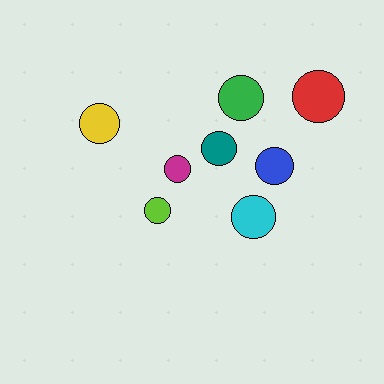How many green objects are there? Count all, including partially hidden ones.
There is 1 green object.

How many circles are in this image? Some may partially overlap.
There are 8 circles.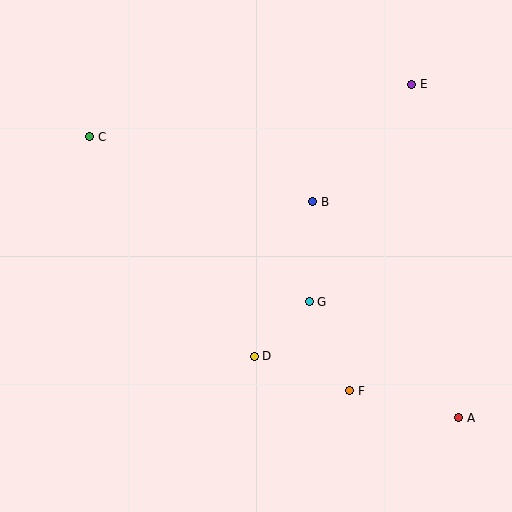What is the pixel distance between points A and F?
The distance between A and F is 112 pixels.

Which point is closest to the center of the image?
Point G at (309, 302) is closest to the center.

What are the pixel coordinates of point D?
Point D is at (254, 356).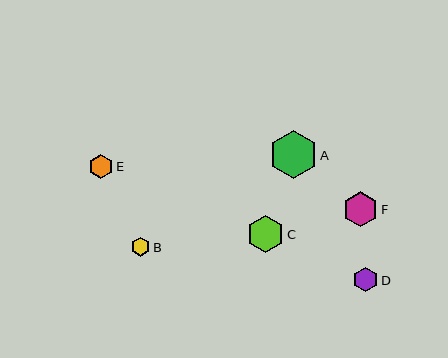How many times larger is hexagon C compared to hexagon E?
Hexagon C is approximately 1.5 times the size of hexagon E.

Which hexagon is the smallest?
Hexagon B is the smallest with a size of approximately 19 pixels.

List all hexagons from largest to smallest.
From largest to smallest: A, C, F, D, E, B.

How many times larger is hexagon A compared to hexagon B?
Hexagon A is approximately 2.5 times the size of hexagon B.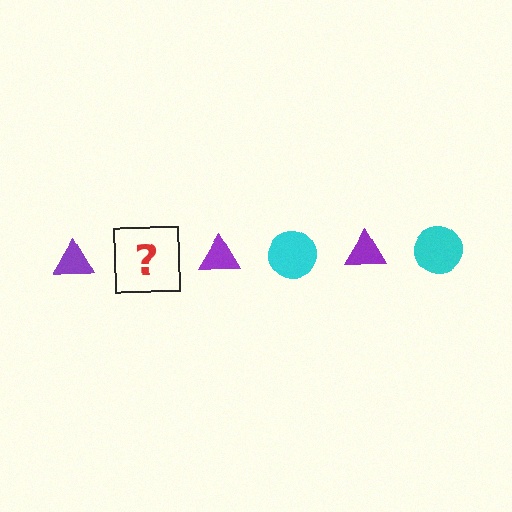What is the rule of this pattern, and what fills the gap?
The rule is that the pattern alternates between purple triangle and cyan circle. The gap should be filled with a cyan circle.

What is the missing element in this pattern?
The missing element is a cyan circle.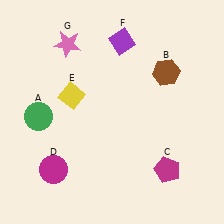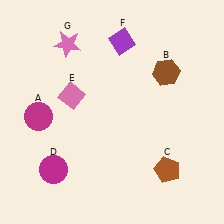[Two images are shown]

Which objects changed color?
A changed from green to magenta. C changed from magenta to brown. E changed from yellow to pink.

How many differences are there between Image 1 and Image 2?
There are 3 differences between the two images.